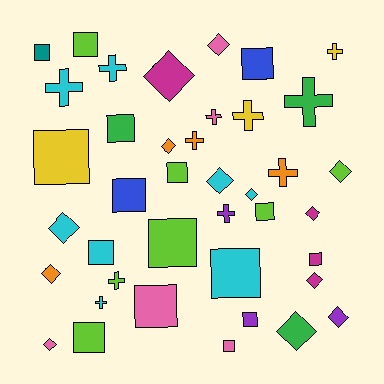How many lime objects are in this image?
There are 7 lime objects.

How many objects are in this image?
There are 40 objects.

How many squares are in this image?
There are 16 squares.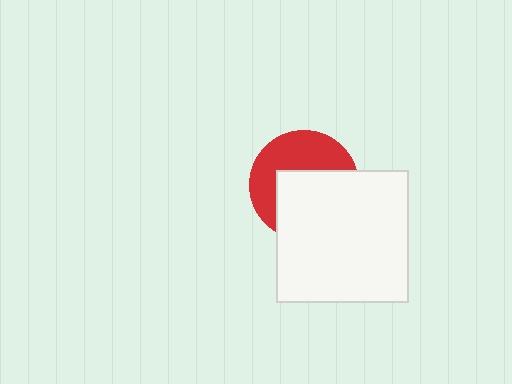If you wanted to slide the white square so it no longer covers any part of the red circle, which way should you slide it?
Slide it toward the lower-right — that is the most direct way to separate the two shapes.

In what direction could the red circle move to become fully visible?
The red circle could move toward the upper-left. That would shift it out from behind the white square entirely.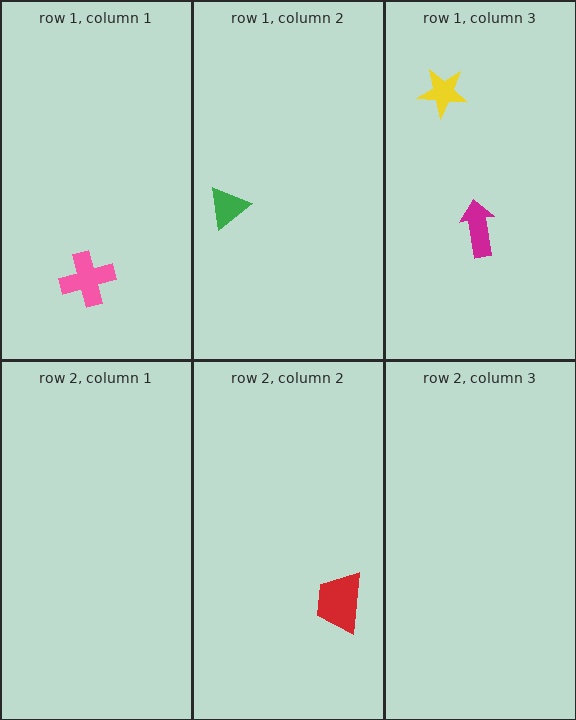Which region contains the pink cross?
The row 1, column 1 region.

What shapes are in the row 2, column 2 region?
The red trapezoid.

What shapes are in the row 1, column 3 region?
The yellow star, the magenta arrow.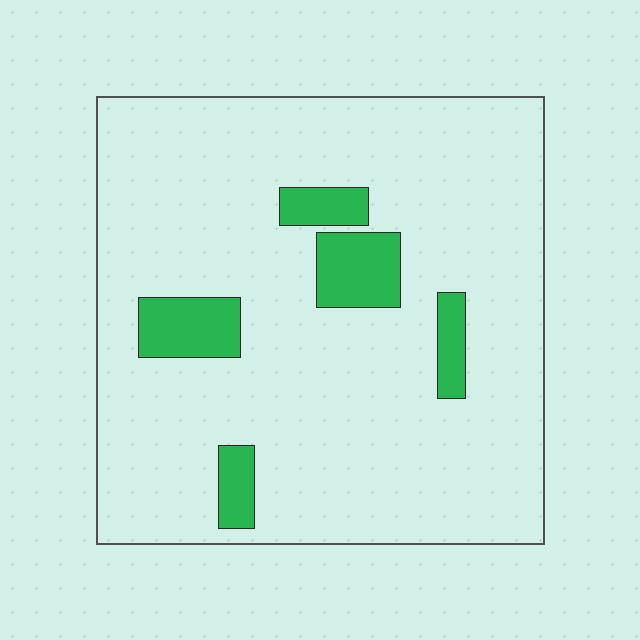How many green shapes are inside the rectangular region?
5.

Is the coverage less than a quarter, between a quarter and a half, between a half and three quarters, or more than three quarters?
Less than a quarter.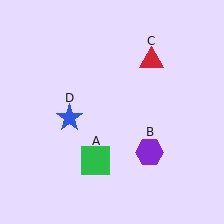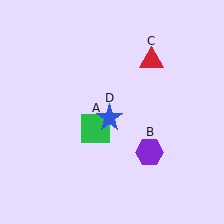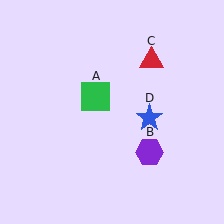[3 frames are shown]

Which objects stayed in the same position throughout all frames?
Purple hexagon (object B) and red triangle (object C) remained stationary.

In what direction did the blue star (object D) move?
The blue star (object D) moved right.